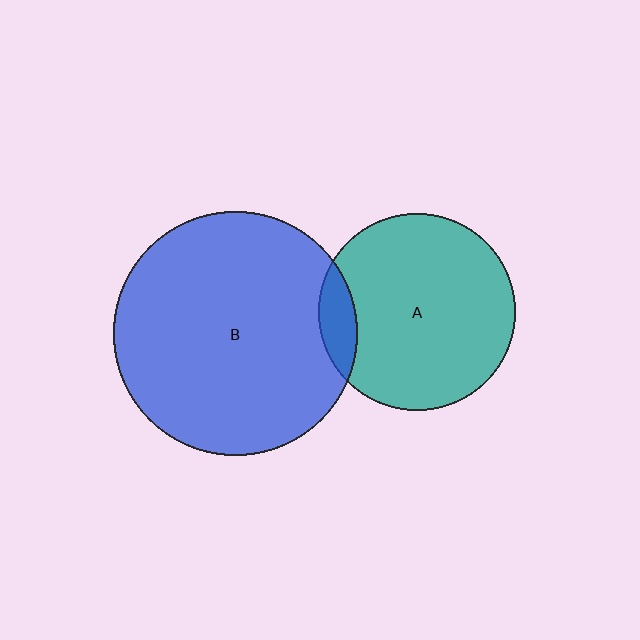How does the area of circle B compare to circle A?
Approximately 1.5 times.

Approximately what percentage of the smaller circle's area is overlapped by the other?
Approximately 10%.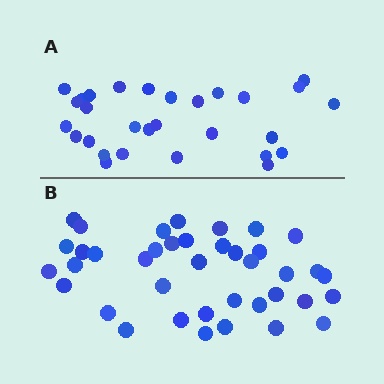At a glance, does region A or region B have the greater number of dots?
Region B (the bottom region) has more dots.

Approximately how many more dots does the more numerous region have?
Region B has roughly 10 or so more dots than region A.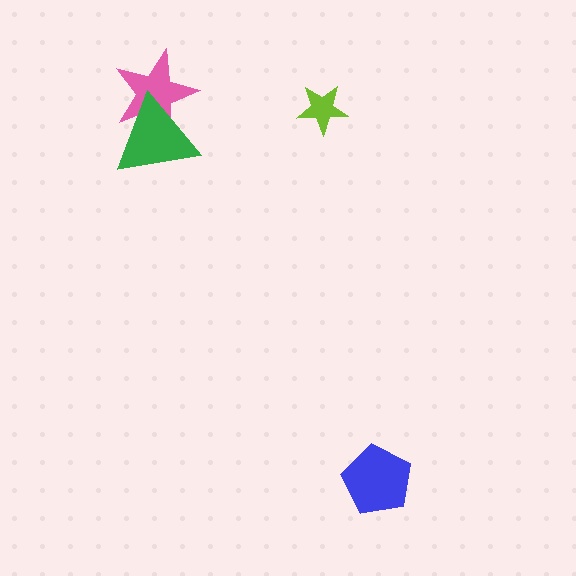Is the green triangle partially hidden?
No, no other shape covers it.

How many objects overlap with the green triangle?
1 object overlaps with the green triangle.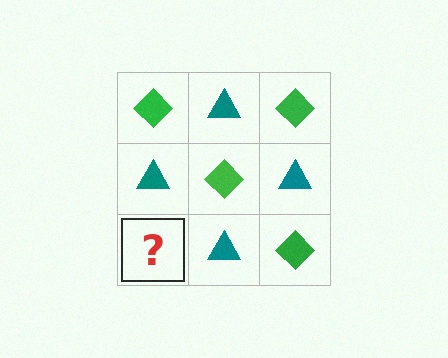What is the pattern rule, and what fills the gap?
The rule is that it alternates green diamond and teal triangle in a checkerboard pattern. The gap should be filled with a green diamond.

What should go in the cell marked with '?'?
The missing cell should contain a green diamond.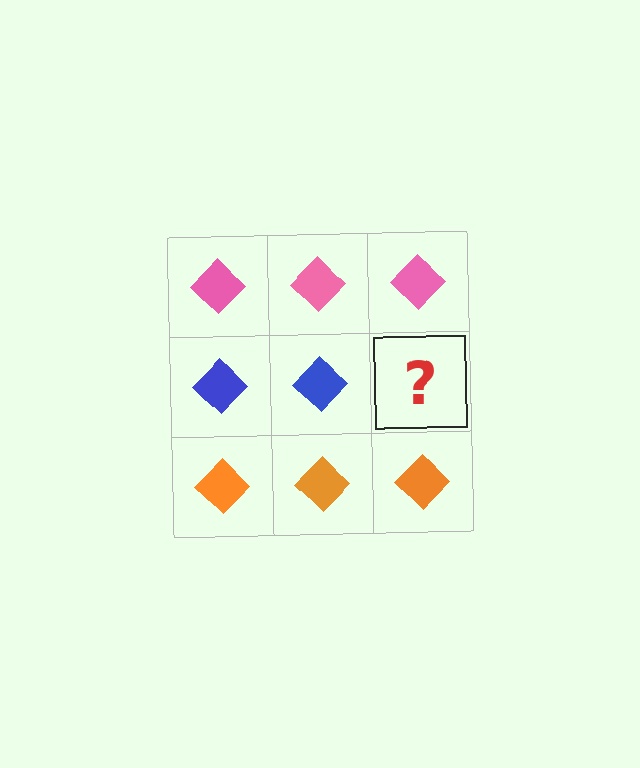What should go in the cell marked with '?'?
The missing cell should contain a blue diamond.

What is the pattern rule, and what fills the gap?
The rule is that each row has a consistent color. The gap should be filled with a blue diamond.